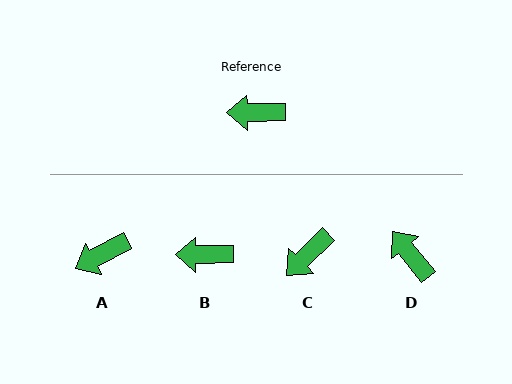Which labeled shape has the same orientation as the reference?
B.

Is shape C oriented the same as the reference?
No, it is off by about 44 degrees.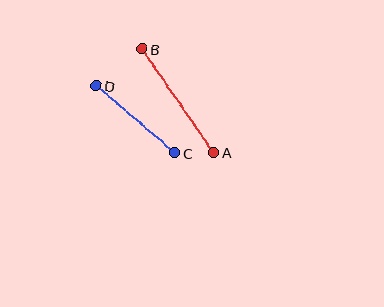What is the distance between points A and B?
The distance is approximately 126 pixels.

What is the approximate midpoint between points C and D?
The midpoint is at approximately (136, 119) pixels.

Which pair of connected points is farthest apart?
Points A and B are farthest apart.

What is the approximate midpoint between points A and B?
The midpoint is at approximately (178, 101) pixels.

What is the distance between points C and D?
The distance is approximately 103 pixels.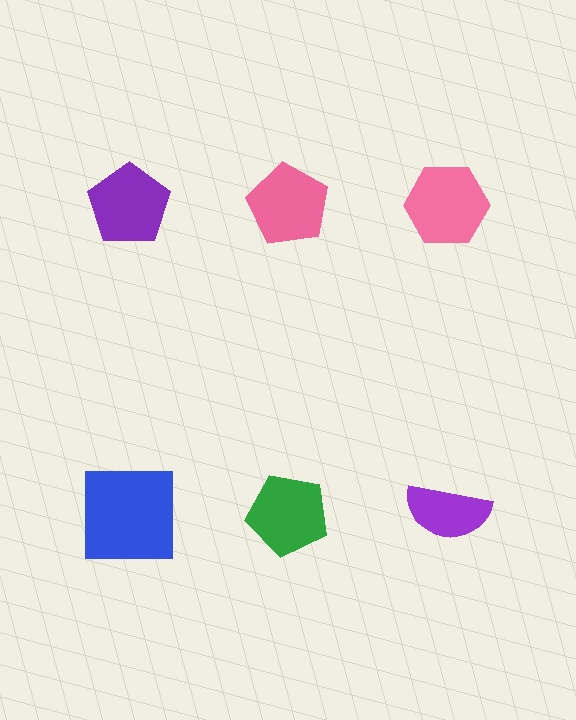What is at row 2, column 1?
A blue square.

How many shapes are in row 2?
3 shapes.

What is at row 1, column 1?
A purple pentagon.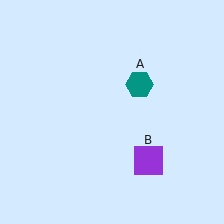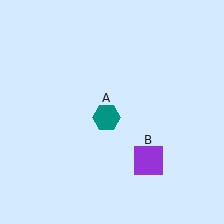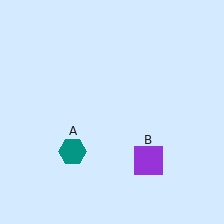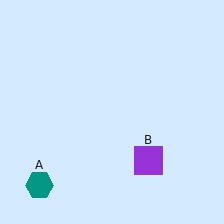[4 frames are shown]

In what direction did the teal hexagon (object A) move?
The teal hexagon (object A) moved down and to the left.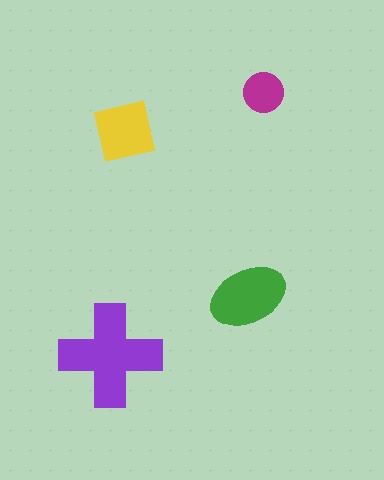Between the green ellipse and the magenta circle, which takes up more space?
The green ellipse.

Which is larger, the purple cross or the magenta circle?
The purple cross.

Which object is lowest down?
The purple cross is bottommost.